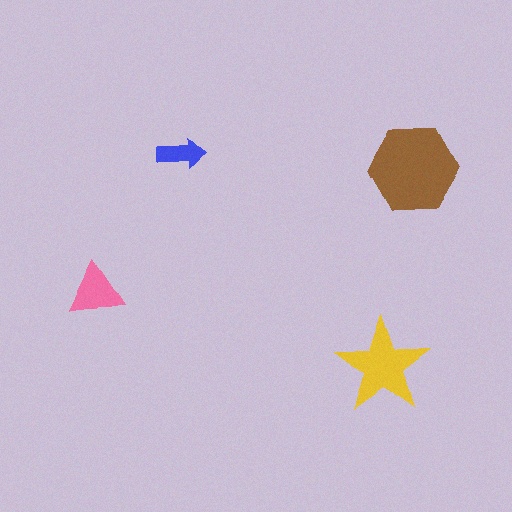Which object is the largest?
The brown hexagon.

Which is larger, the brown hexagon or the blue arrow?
The brown hexagon.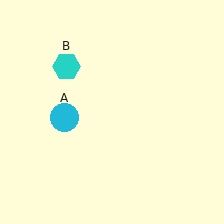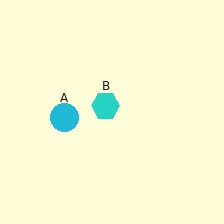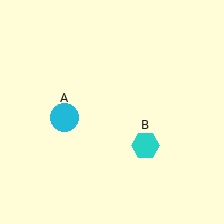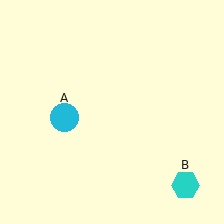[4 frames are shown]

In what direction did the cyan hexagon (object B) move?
The cyan hexagon (object B) moved down and to the right.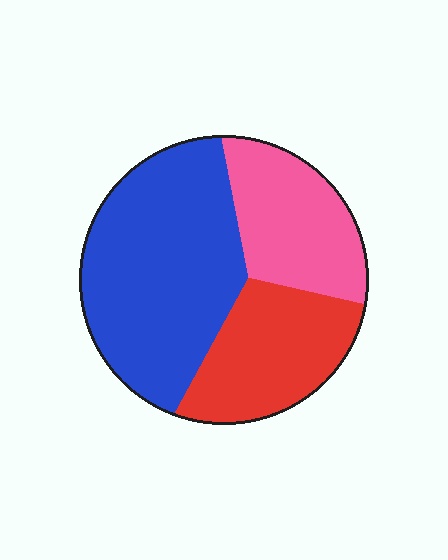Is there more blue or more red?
Blue.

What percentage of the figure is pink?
Pink covers about 25% of the figure.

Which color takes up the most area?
Blue, at roughly 50%.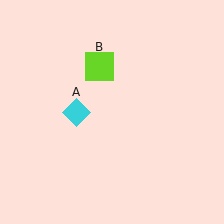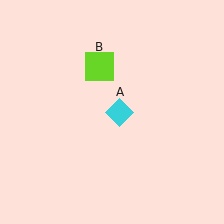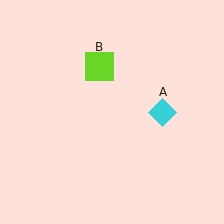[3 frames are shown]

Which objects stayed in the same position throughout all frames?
Lime square (object B) remained stationary.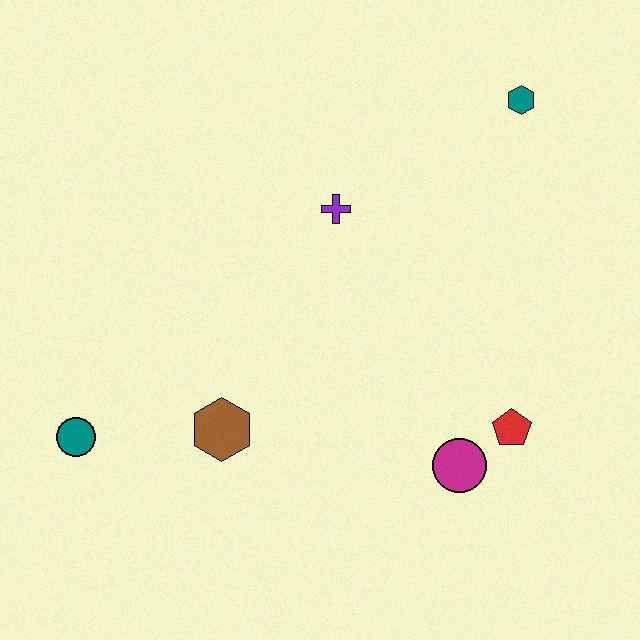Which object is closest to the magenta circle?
The red pentagon is closest to the magenta circle.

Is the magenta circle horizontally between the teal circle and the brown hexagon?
No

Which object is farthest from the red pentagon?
The teal circle is farthest from the red pentagon.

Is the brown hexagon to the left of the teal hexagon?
Yes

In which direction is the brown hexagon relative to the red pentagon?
The brown hexagon is to the left of the red pentagon.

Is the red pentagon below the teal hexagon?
Yes